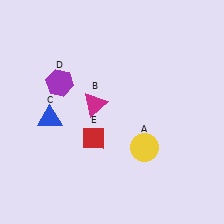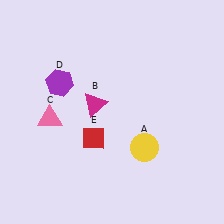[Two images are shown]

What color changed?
The triangle (C) changed from blue in Image 1 to pink in Image 2.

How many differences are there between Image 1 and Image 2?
There is 1 difference between the two images.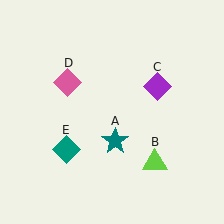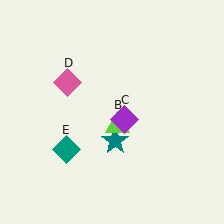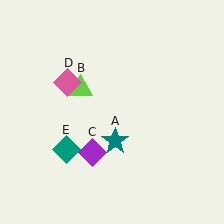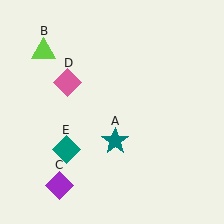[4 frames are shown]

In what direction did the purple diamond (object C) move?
The purple diamond (object C) moved down and to the left.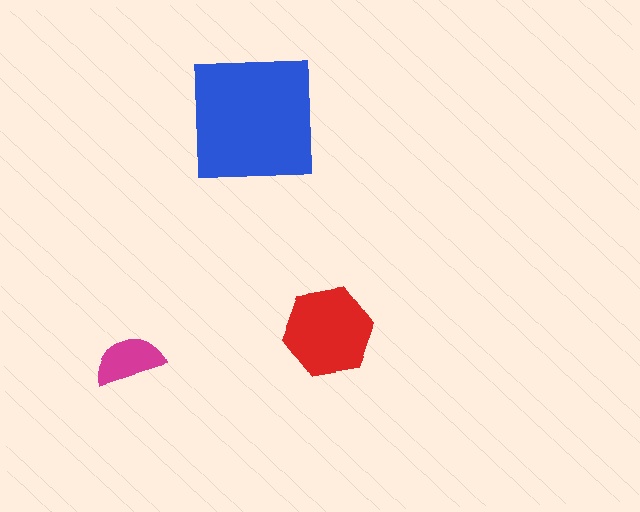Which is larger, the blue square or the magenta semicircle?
The blue square.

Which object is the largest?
The blue square.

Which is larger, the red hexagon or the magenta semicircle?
The red hexagon.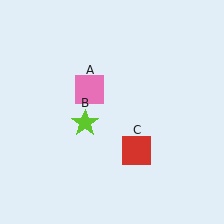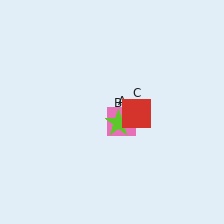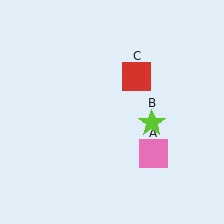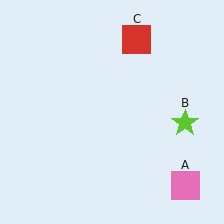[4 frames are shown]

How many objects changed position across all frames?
3 objects changed position: pink square (object A), lime star (object B), red square (object C).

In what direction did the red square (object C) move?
The red square (object C) moved up.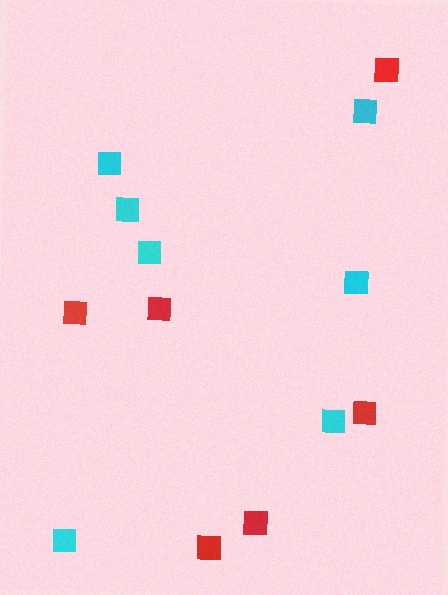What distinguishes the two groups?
There are 2 groups: one group of cyan squares (7) and one group of red squares (6).